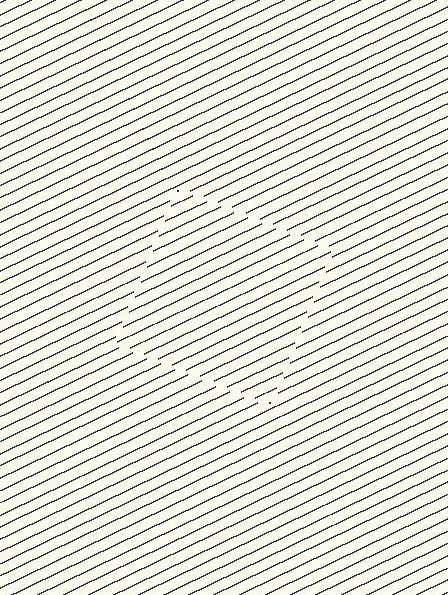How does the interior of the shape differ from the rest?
The interior of the shape contains the same grating, shifted by half a period — the contour is defined by the phase discontinuity where line-ends from the inner and outer gratings abut.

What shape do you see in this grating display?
An illusory square. The interior of the shape contains the same grating, shifted by half a period — the contour is defined by the phase discontinuity where line-ends from the inner and outer gratings abut.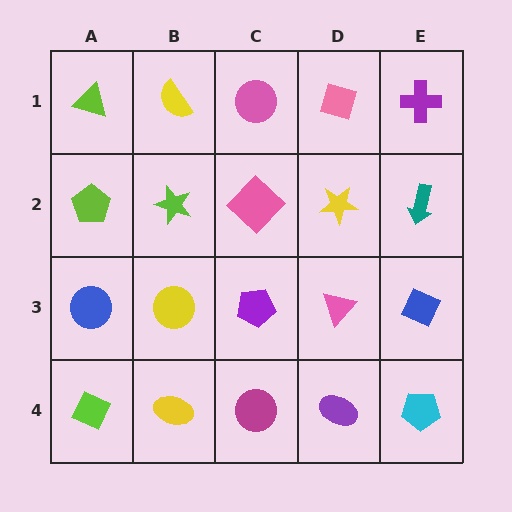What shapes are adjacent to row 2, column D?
A pink diamond (row 1, column D), a pink triangle (row 3, column D), a pink diamond (row 2, column C), a teal arrow (row 2, column E).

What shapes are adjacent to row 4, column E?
A blue diamond (row 3, column E), a purple ellipse (row 4, column D).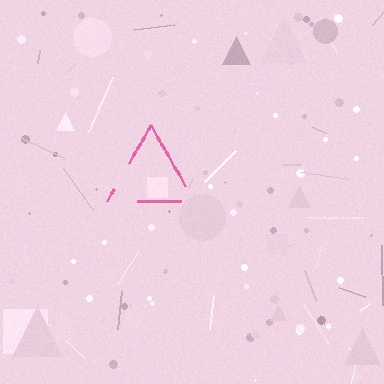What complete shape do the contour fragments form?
The contour fragments form a triangle.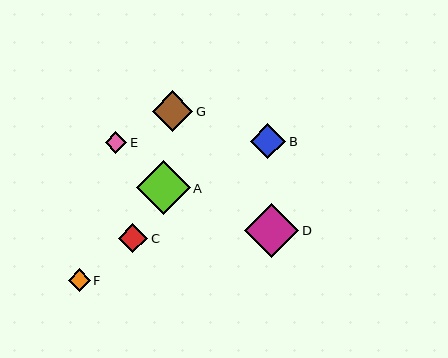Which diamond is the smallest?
Diamond E is the smallest with a size of approximately 22 pixels.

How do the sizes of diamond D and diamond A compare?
Diamond D and diamond A are approximately the same size.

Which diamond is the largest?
Diamond D is the largest with a size of approximately 54 pixels.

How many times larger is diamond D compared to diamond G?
Diamond D is approximately 1.3 times the size of diamond G.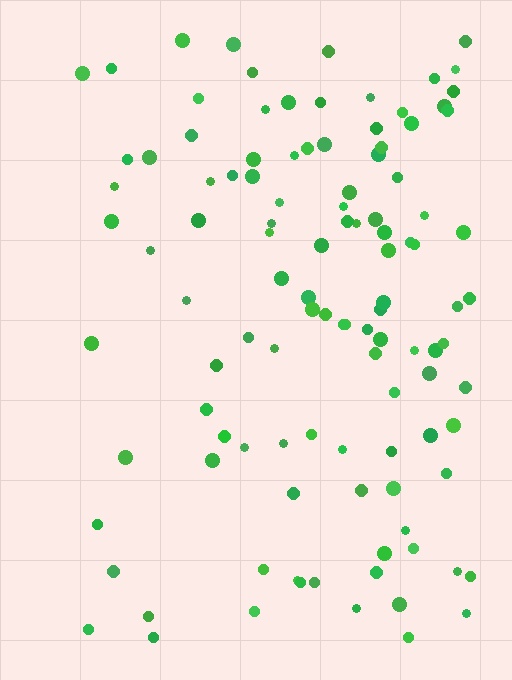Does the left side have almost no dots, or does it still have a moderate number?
Still a moderate number, just noticeably fewer than the right.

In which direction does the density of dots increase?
From left to right, with the right side densest.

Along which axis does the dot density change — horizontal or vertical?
Horizontal.